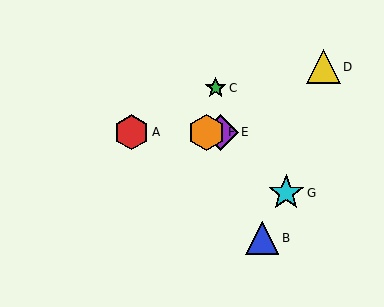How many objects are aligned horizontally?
3 objects (A, E, F) are aligned horizontally.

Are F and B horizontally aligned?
No, F is at y≈132 and B is at y≈238.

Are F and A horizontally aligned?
Yes, both are at y≈132.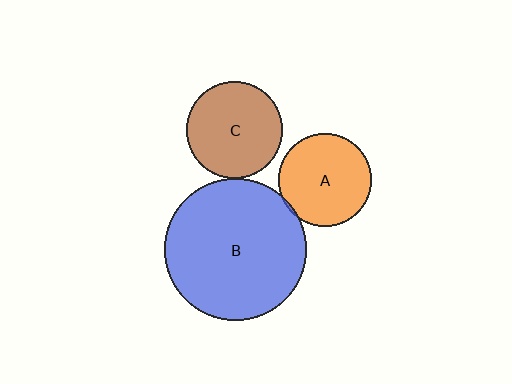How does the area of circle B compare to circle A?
Approximately 2.3 times.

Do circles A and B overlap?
Yes.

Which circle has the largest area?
Circle B (blue).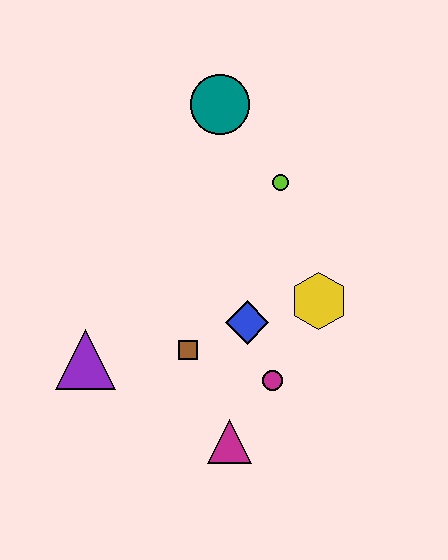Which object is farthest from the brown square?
The teal circle is farthest from the brown square.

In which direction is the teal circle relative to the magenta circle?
The teal circle is above the magenta circle.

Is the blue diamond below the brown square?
No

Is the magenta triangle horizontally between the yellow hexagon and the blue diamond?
No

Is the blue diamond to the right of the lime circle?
No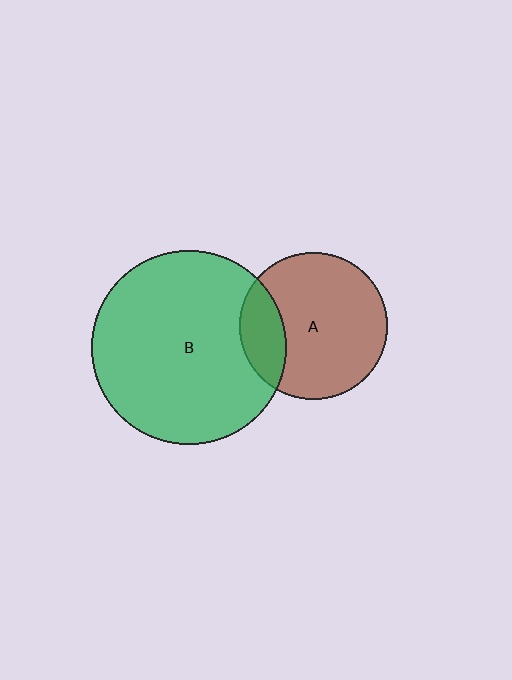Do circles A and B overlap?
Yes.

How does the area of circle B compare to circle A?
Approximately 1.7 times.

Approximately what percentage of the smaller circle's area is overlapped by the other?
Approximately 20%.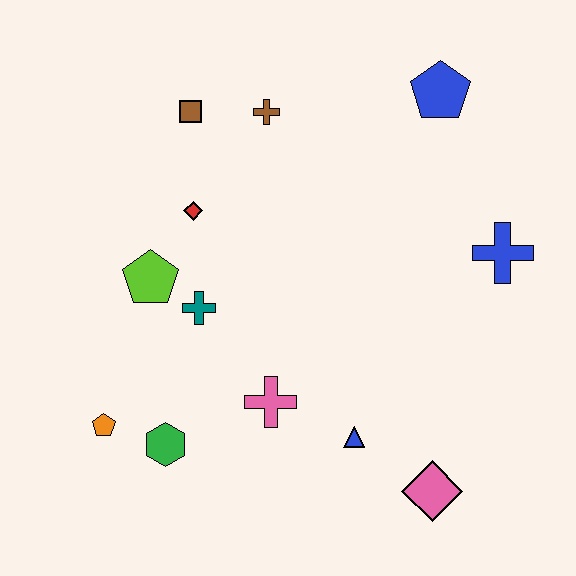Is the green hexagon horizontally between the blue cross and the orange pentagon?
Yes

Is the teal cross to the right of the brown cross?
No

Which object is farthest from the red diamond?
The pink diamond is farthest from the red diamond.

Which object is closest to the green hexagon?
The orange pentagon is closest to the green hexagon.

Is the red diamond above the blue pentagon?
No